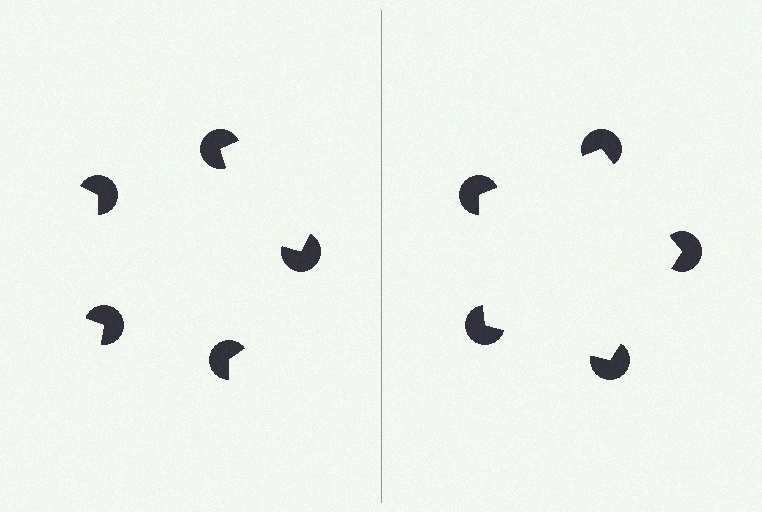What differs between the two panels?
The pac-man discs are positioned identically on both sides; only the wedge orientations differ. On the right they align to a pentagon; on the left they are misaligned.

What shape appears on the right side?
An illusory pentagon.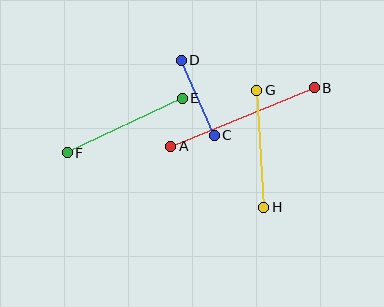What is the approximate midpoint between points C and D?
The midpoint is at approximately (198, 98) pixels.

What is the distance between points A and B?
The distance is approximately 155 pixels.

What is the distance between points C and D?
The distance is approximately 82 pixels.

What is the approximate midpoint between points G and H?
The midpoint is at approximately (260, 149) pixels.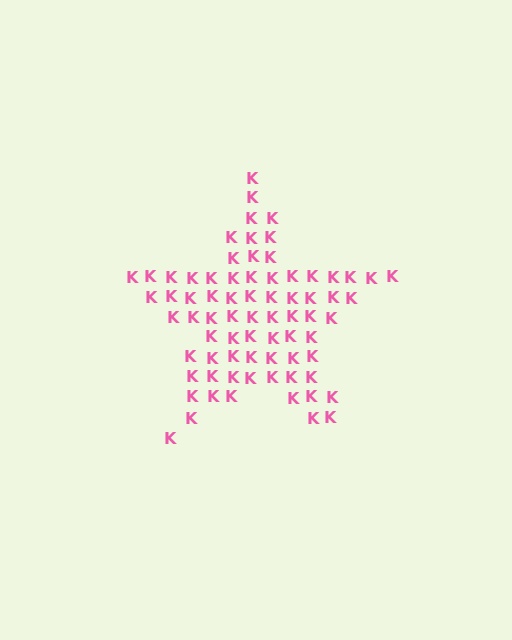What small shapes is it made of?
It is made of small letter K's.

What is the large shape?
The large shape is a star.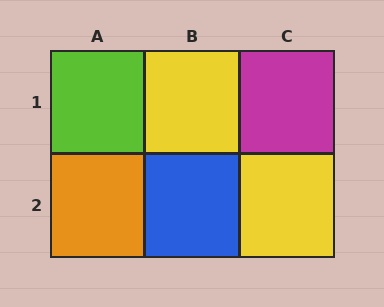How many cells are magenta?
1 cell is magenta.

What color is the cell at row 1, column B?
Yellow.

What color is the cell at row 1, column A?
Lime.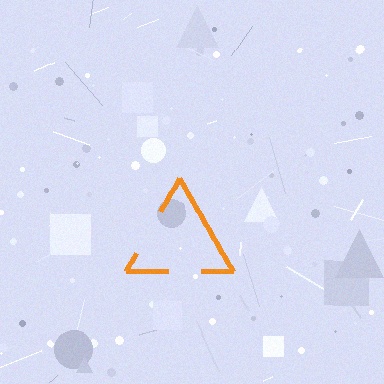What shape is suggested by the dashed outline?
The dashed outline suggests a triangle.